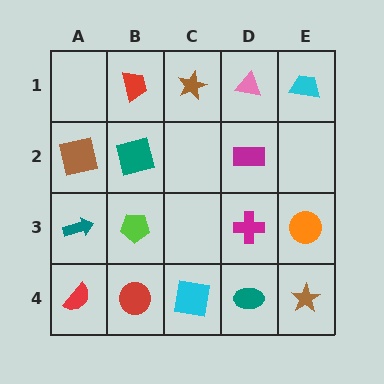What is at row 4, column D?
A teal ellipse.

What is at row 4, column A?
A red semicircle.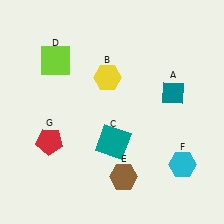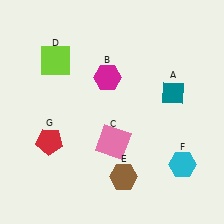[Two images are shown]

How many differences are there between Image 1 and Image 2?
There are 2 differences between the two images.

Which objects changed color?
B changed from yellow to magenta. C changed from teal to pink.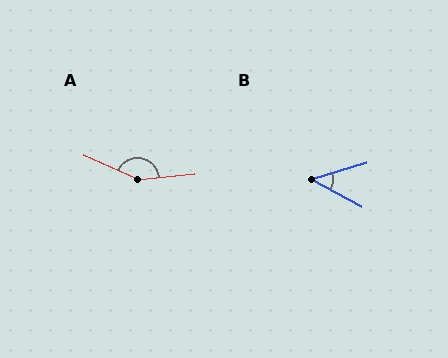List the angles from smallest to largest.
B (45°), A (151°).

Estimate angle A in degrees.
Approximately 151 degrees.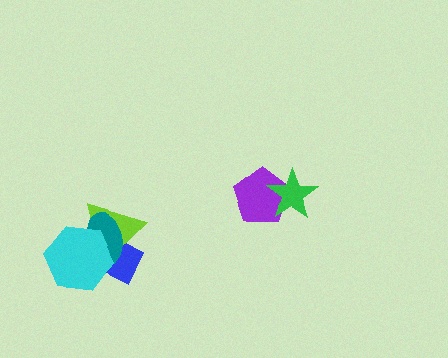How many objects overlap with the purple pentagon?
1 object overlaps with the purple pentagon.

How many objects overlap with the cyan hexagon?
3 objects overlap with the cyan hexagon.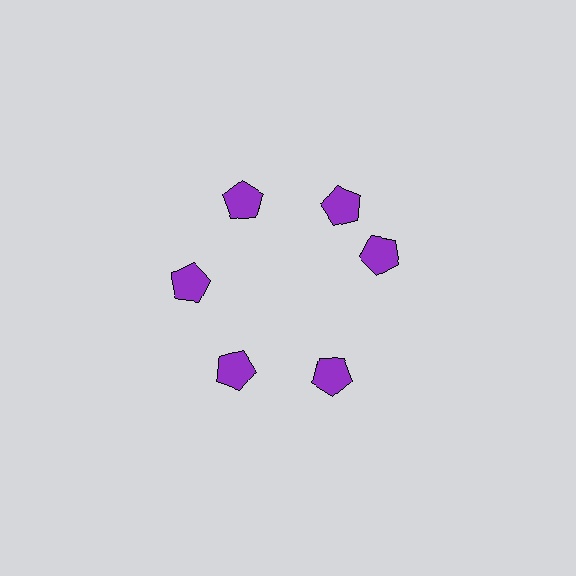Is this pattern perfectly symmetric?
No. The 6 purple pentagons are arranged in a ring, but one element near the 3 o'clock position is rotated out of alignment along the ring, breaking the 6-fold rotational symmetry.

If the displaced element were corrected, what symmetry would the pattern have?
It would have 6-fold rotational symmetry — the pattern would map onto itself every 60 degrees.